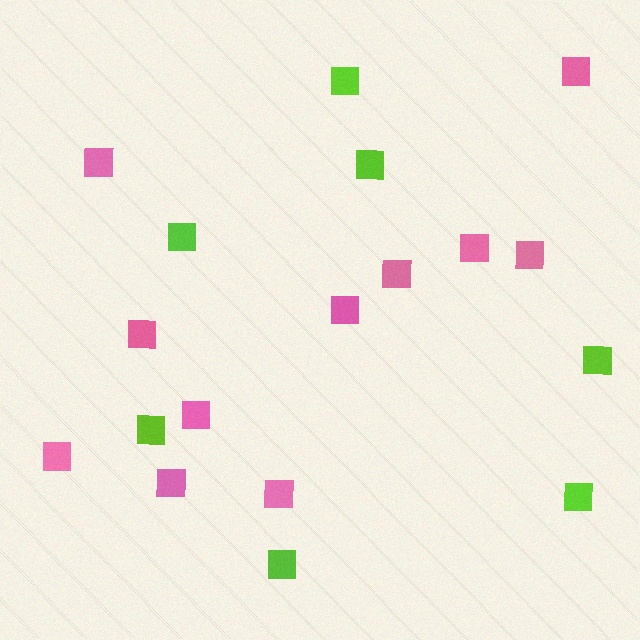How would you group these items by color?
There are 2 groups: one group of lime squares (7) and one group of pink squares (11).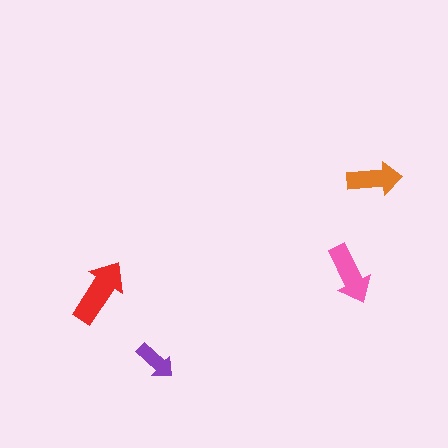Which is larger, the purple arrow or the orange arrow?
The orange one.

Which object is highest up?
The orange arrow is topmost.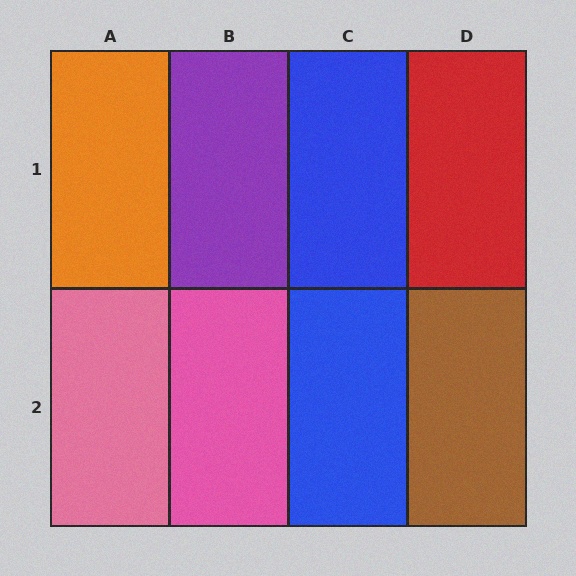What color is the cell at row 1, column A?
Orange.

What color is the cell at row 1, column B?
Purple.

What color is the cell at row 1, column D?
Red.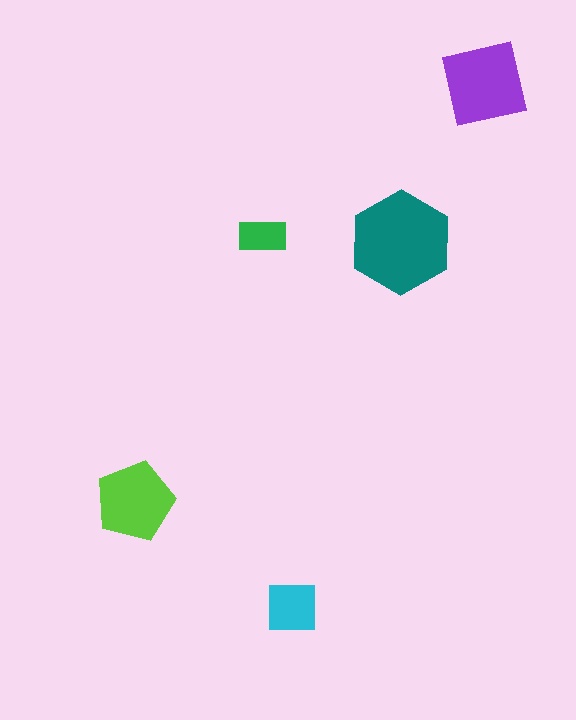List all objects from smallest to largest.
The green rectangle, the cyan square, the lime pentagon, the purple square, the teal hexagon.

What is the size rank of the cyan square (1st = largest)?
4th.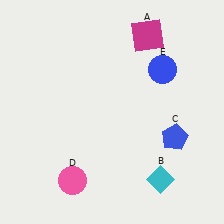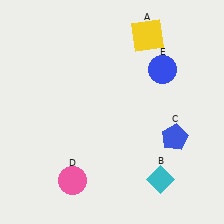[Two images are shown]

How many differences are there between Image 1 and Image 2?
There is 1 difference between the two images.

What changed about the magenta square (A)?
In Image 1, A is magenta. In Image 2, it changed to yellow.